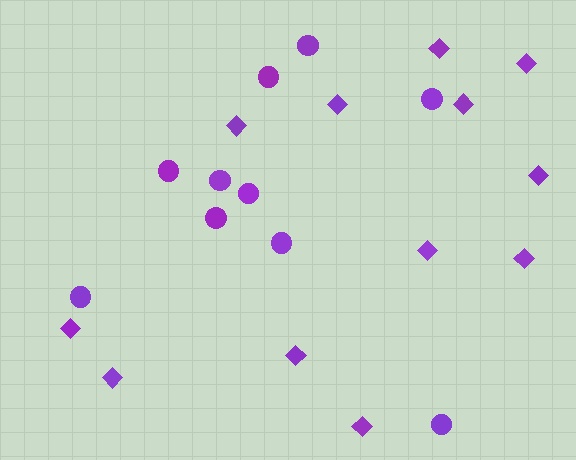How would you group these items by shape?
There are 2 groups: one group of diamonds (12) and one group of circles (10).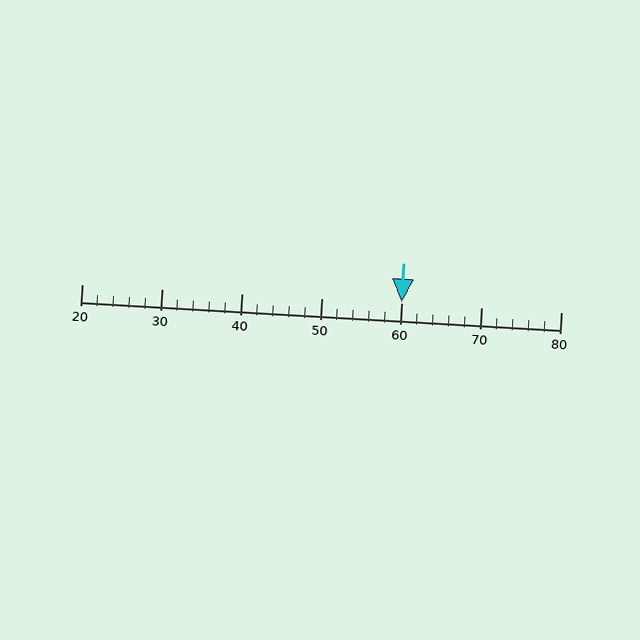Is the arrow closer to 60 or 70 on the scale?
The arrow is closer to 60.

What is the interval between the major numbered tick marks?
The major tick marks are spaced 10 units apart.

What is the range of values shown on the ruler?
The ruler shows values from 20 to 80.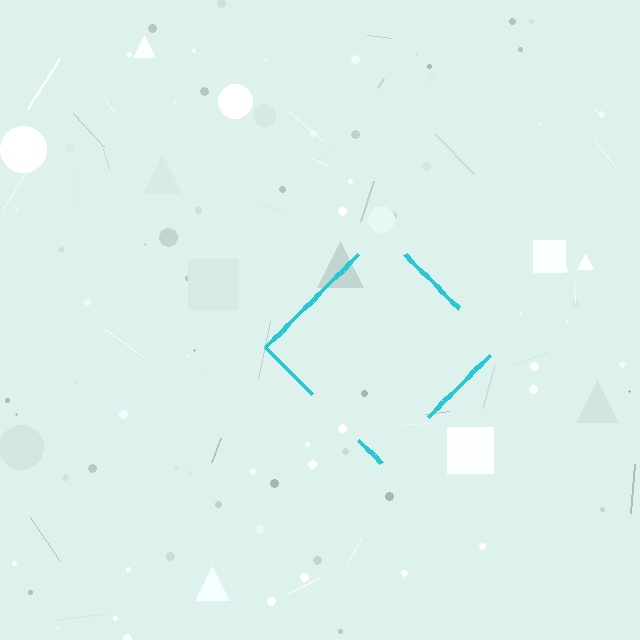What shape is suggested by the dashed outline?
The dashed outline suggests a diamond.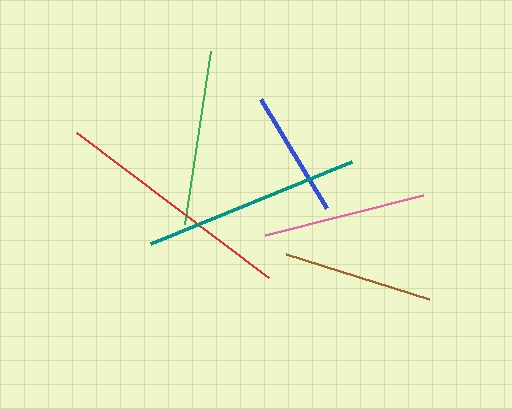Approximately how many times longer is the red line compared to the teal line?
The red line is approximately 1.1 times the length of the teal line.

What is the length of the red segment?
The red segment is approximately 240 pixels long.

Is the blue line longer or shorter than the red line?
The red line is longer than the blue line.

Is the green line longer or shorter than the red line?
The red line is longer than the green line.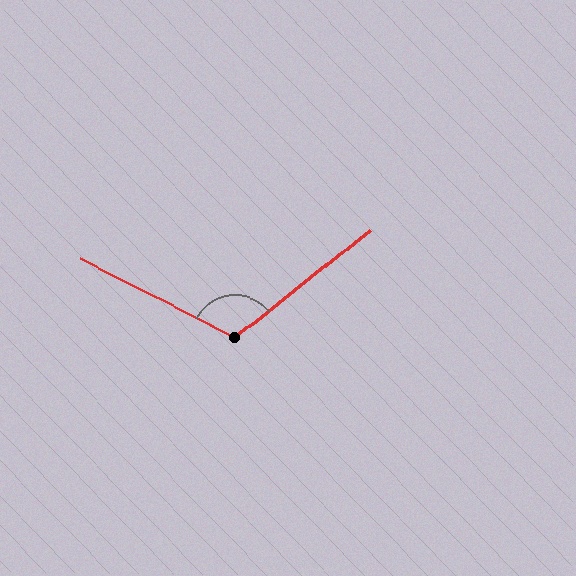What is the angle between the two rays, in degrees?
Approximately 114 degrees.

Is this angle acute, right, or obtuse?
It is obtuse.